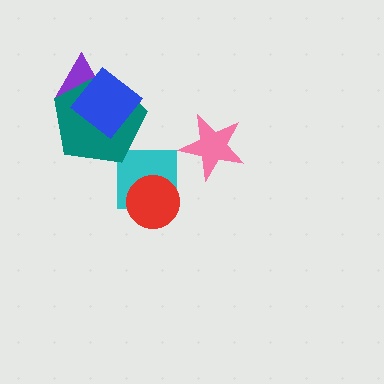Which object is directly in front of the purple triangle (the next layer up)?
The teal pentagon is directly in front of the purple triangle.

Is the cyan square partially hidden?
Yes, it is partially covered by another shape.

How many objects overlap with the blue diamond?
2 objects overlap with the blue diamond.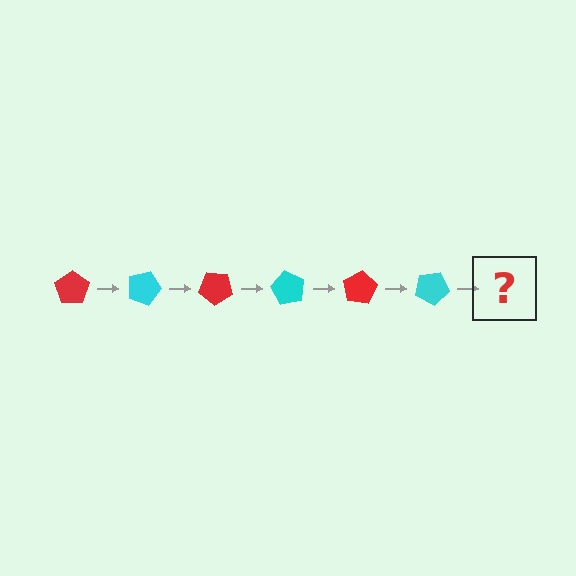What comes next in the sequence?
The next element should be a red pentagon, rotated 120 degrees from the start.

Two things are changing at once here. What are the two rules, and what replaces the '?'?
The two rules are that it rotates 20 degrees each step and the color cycles through red and cyan. The '?' should be a red pentagon, rotated 120 degrees from the start.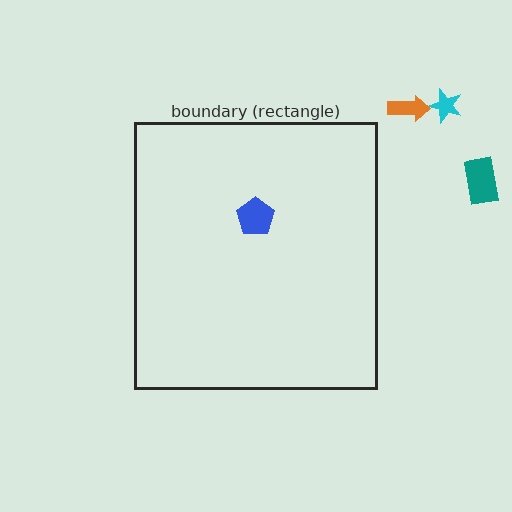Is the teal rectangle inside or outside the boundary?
Outside.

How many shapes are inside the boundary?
1 inside, 3 outside.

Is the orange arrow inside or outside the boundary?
Outside.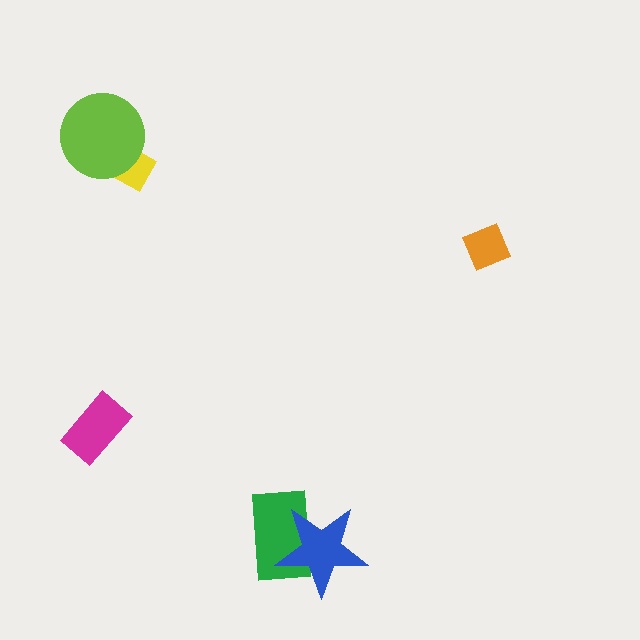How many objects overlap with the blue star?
1 object overlaps with the blue star.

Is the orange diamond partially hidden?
No, no other shape covers it.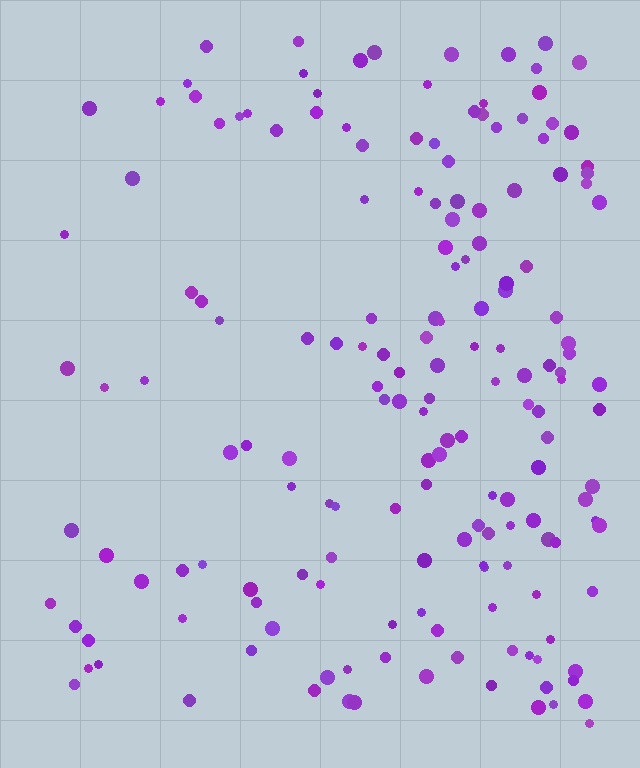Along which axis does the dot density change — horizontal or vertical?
Horizontal.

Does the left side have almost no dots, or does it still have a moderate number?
Still a moderate number, just noticeably fewer than the right.